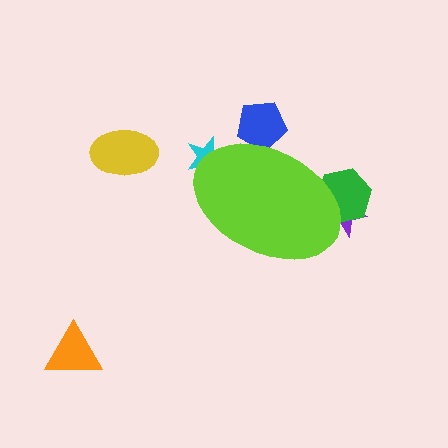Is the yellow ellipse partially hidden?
No, the yellow ellipse is fully visible.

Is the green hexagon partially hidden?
Yes, the green hexagon is partially hidden behind the lime ellipse.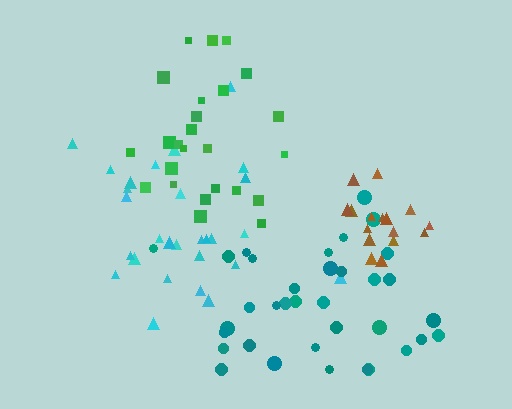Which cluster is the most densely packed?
Brown.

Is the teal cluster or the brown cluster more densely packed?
Brown.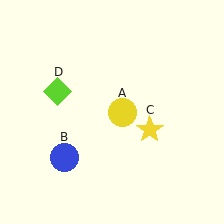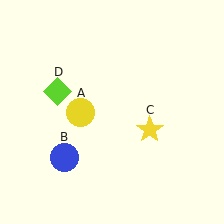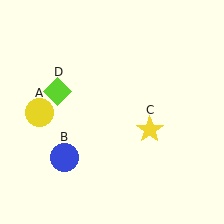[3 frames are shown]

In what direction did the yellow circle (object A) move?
The yellow circle (object A) moved left.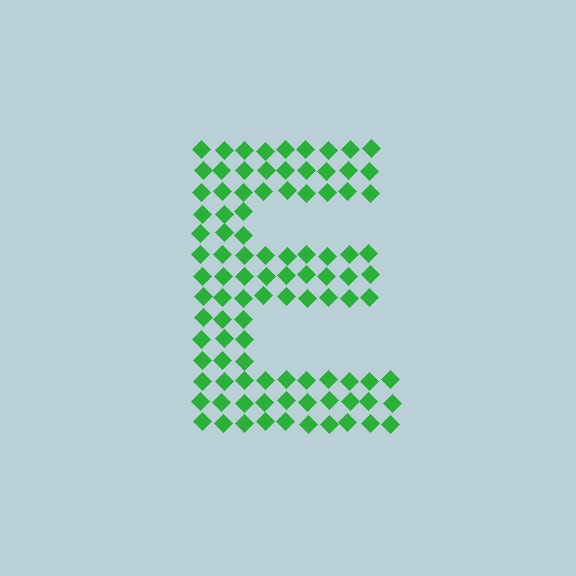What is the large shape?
The large shape is the letter E.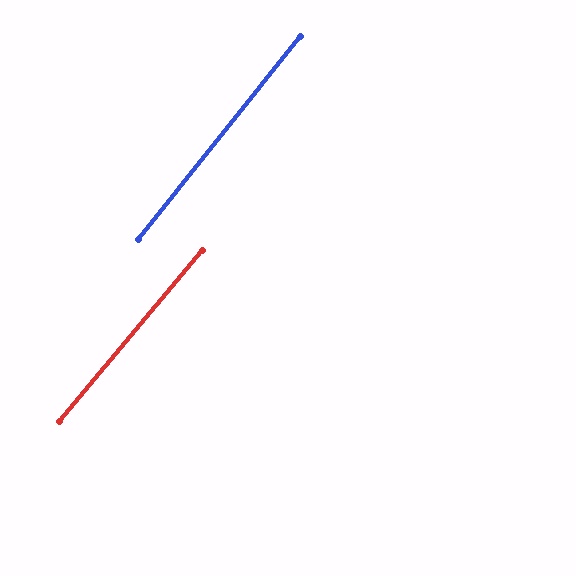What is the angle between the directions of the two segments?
Approximately 1 degree.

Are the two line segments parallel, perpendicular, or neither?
Parallel — their directions differ by only 1.3°.